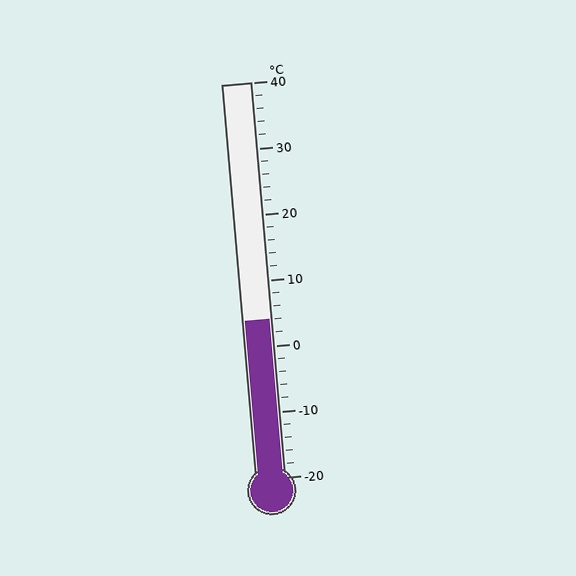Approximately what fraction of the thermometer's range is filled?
The thermometer is filled to approximately 40% of its range.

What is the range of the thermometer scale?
The thermometer scale ranges from -20°C to 40°C.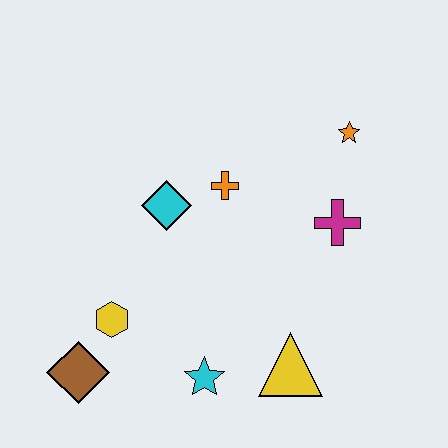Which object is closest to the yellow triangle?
The cyan star is closest to the yellow triangle.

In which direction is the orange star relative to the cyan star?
The orange star is above the cyan star.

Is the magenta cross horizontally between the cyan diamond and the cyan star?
No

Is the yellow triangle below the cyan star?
No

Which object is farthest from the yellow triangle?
The orange star is farthest from the yellow triangle.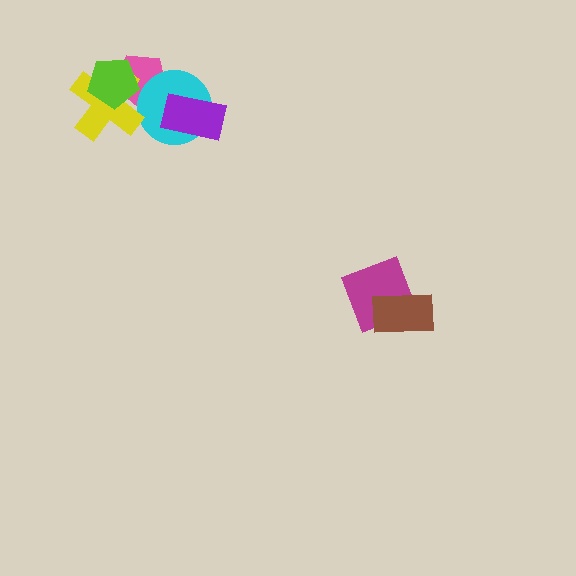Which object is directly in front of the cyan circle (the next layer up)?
The purple rectangle is directly in front of the cyan circle.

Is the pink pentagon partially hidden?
Yes, it is partially covered by another shape.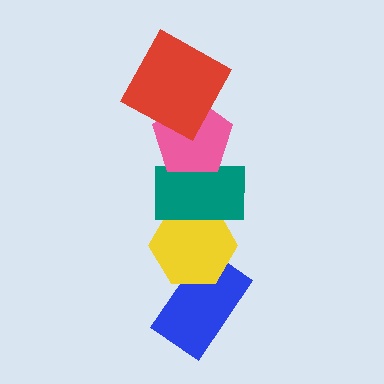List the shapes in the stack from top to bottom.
From top to bottom: the red square, the pink pentagon, the teal rectangle, the yellow hexagon, the blue rectangle.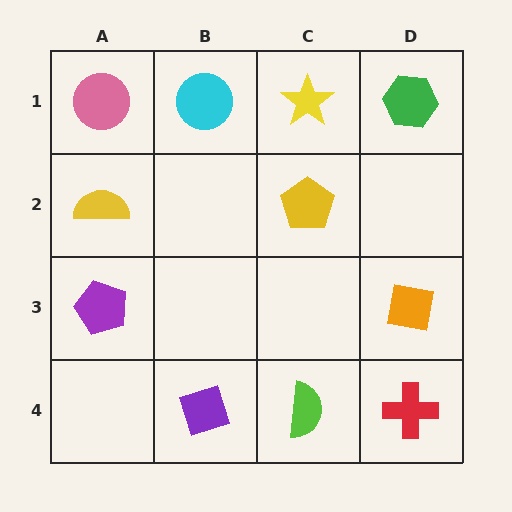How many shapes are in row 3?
2 shapes.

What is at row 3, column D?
An orange square.